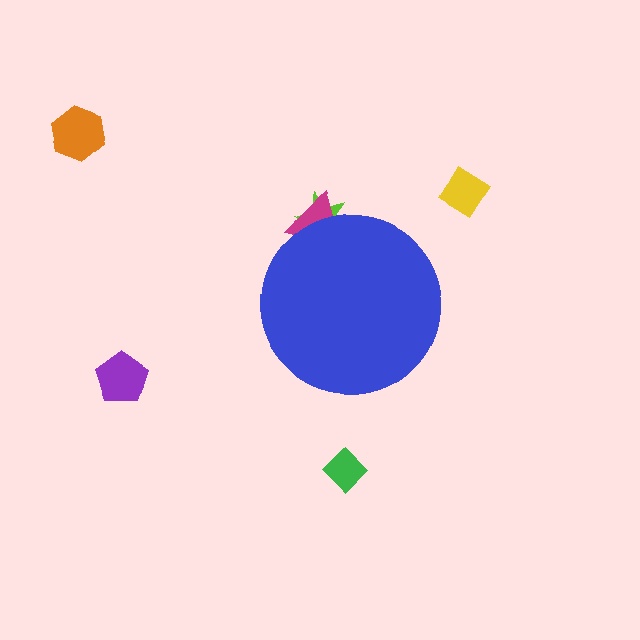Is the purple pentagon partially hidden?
No, the purple pentagon is fully visible.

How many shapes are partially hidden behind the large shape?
2 shapes are partially hidden.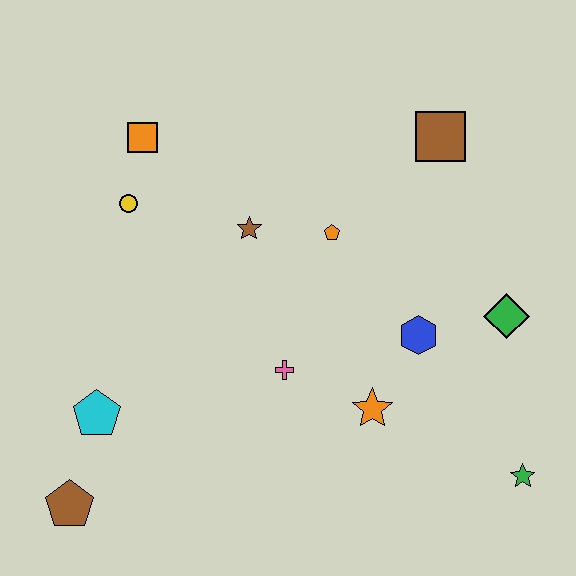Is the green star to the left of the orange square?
No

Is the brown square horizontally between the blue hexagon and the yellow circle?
No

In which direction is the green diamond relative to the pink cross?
The green diamond is to the right of the pink cross.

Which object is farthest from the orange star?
The orange square is farthest from the orange star.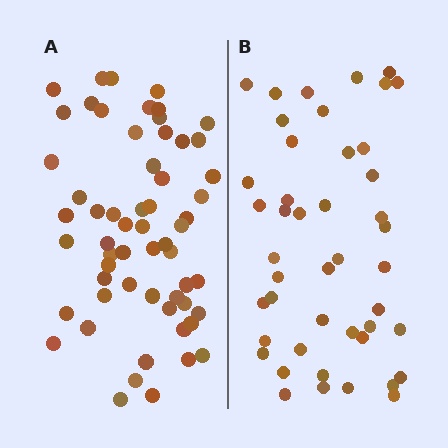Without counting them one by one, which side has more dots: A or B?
Region A (the left region) has more dots.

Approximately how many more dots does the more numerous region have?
Region A has approximately 15 more dots than region B.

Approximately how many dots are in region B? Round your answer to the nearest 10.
About 40 dots. (The exact count is 45, which rounds to 40.)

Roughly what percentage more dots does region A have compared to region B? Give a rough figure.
About 30% more.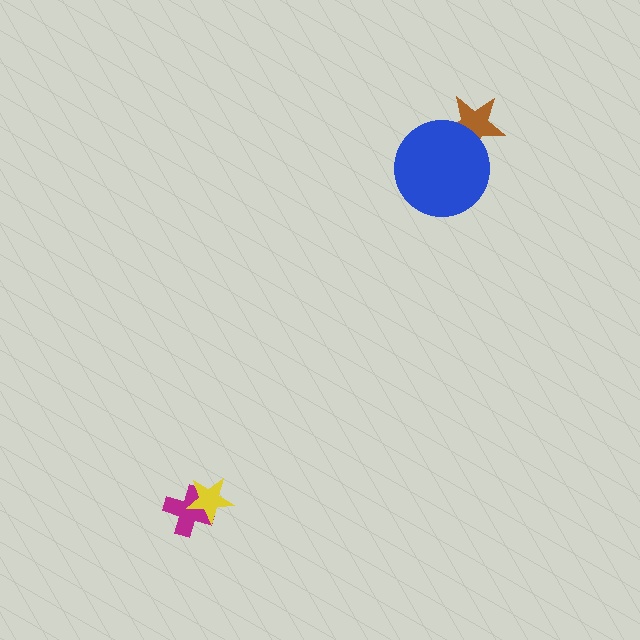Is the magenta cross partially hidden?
Yes, it is partially covered by another shape.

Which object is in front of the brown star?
The blue circle is in front of the brown star.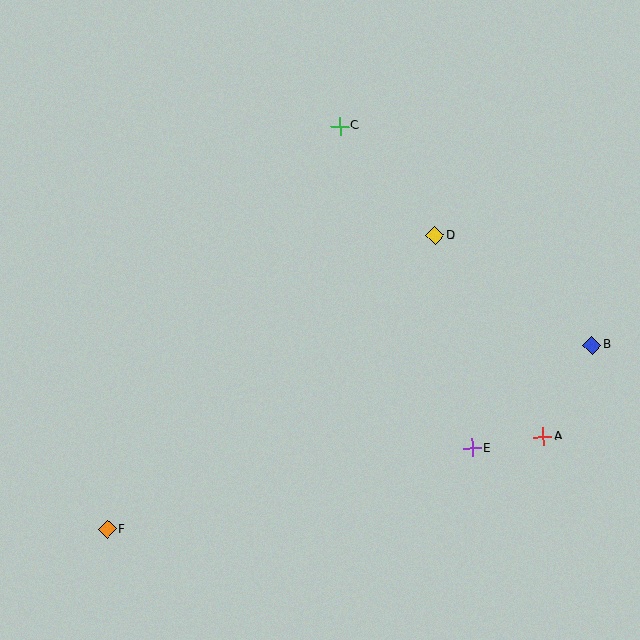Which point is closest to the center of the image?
Point D at (435, 235) is closest to the center.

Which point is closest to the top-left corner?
Point C is closest to the top-left corner.